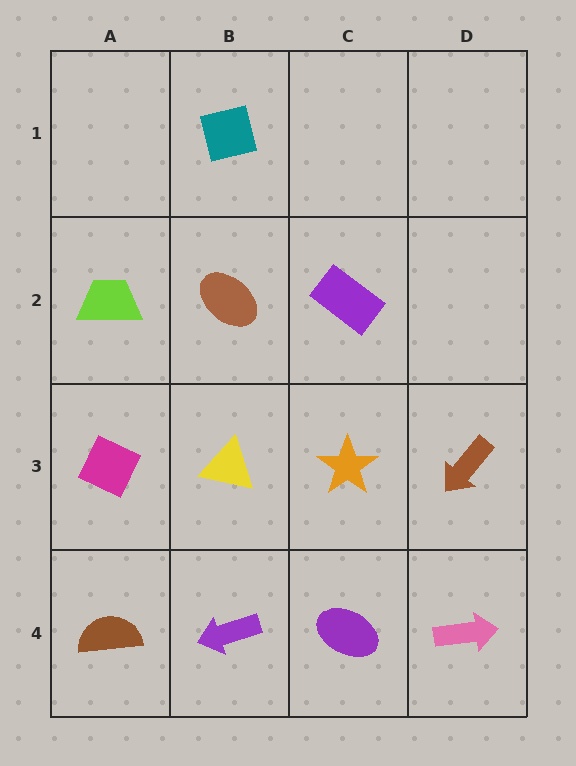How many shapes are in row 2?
3 shapes.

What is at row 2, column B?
A brown ellipse.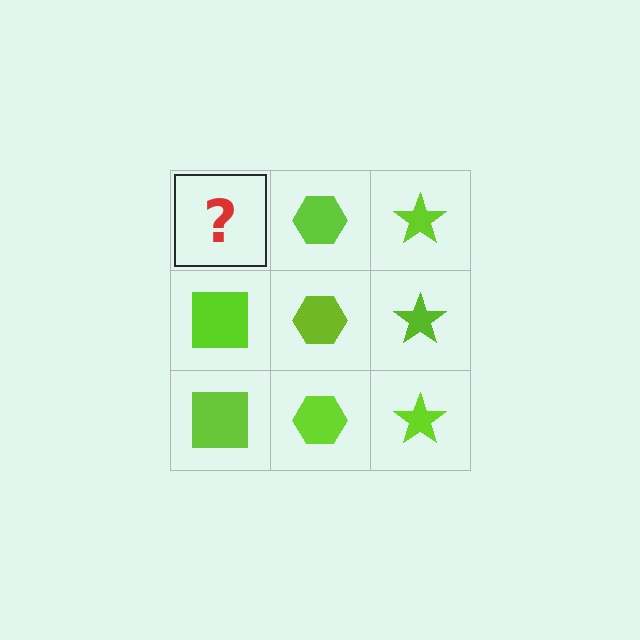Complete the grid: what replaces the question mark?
The question mark should be replaced with a lime square.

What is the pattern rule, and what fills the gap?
The rule is that each column has a consistent shape. The gap should be filled with a lime square.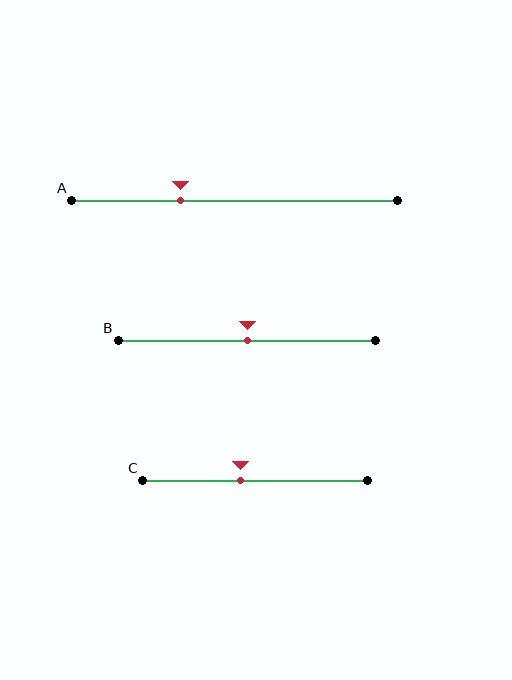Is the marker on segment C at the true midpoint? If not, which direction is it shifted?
No, the marker on segment C is shifted to the left by about 7% of the segment length.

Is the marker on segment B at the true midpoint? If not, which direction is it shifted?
Yes, the marker on segment B is at the true midpoint.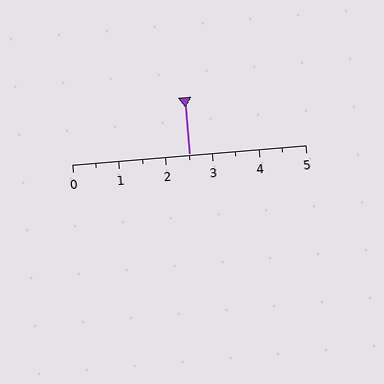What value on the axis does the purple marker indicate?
The marker indicates approximately 2.5.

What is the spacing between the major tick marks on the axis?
The major ticks are spaced 1 apart.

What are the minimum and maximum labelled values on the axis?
The axis runs from 0 to 5.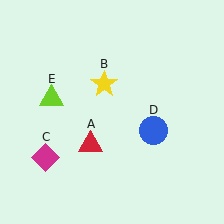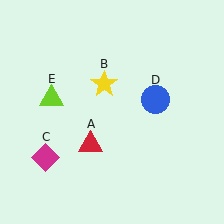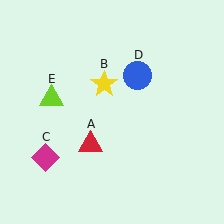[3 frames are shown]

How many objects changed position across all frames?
1 object changed position: blue circle (object D).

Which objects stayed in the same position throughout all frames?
Red triangle (object A) and yellow star (object B) and magenta diamond (object C) and lime triangle (object E) remained stationary.